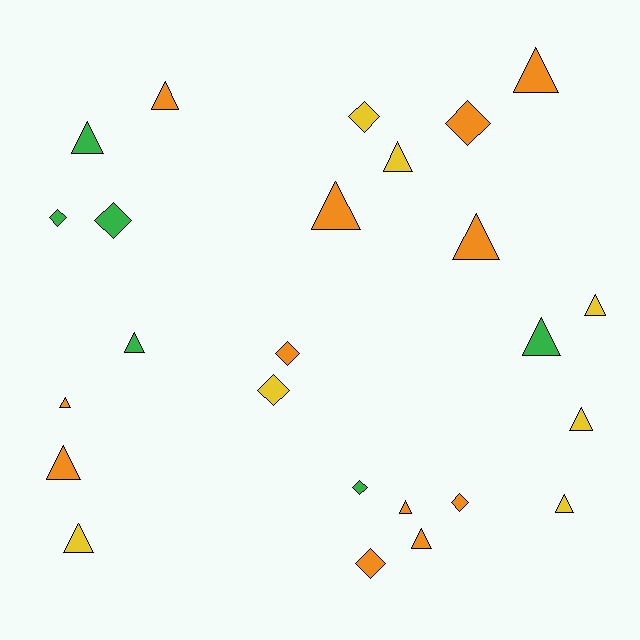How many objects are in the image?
There are 25 objects.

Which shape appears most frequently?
Triangle, with 16 objects.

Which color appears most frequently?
Orange, with 12 objects.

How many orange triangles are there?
There are 8 orange triangles.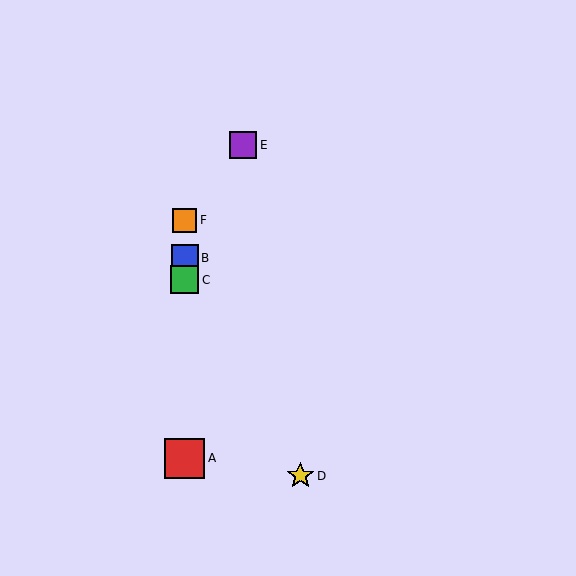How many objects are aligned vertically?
4 objects (A, B, C, F) are aligned vertically.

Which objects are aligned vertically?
Objects A, B, C, F are aligned vertically.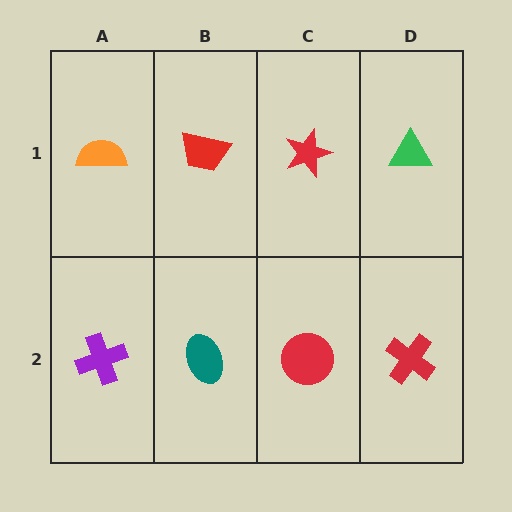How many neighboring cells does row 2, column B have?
3.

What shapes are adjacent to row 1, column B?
A teal ellipse (row 2, column B), an orange semicircle (row 1, column A), a red star (row 1, column C).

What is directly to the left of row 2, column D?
A red circle.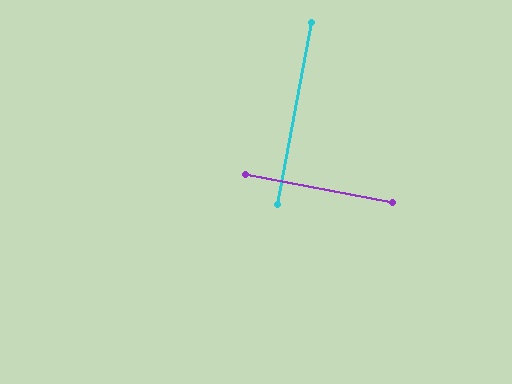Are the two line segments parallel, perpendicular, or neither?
Perpendicular — they meet at approximately 90°.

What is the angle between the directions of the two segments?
Approximately 90 degrees.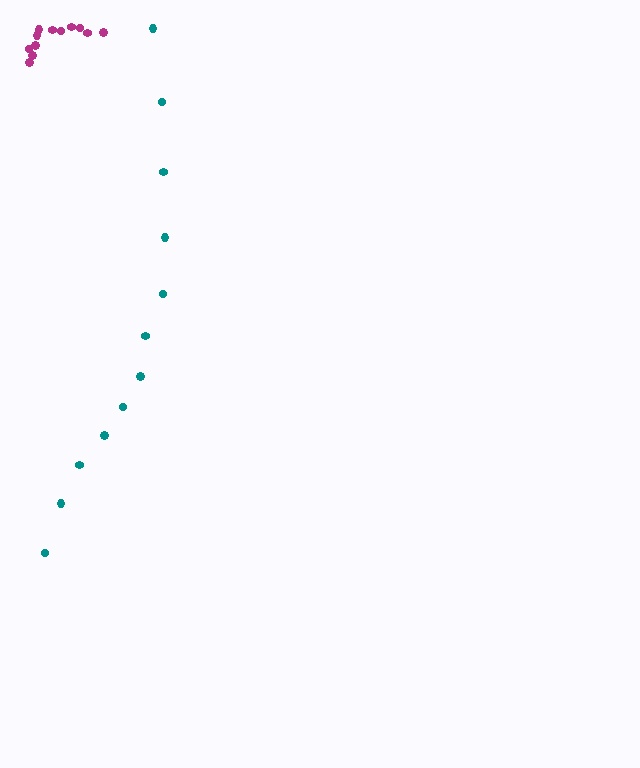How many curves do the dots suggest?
There are 2 distinct paths.